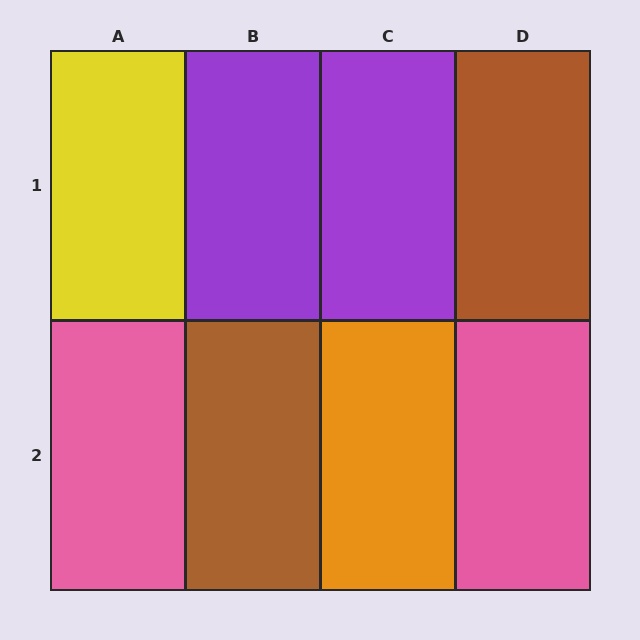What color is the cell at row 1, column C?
Purple.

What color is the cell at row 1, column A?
Yellow.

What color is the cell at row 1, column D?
Brown.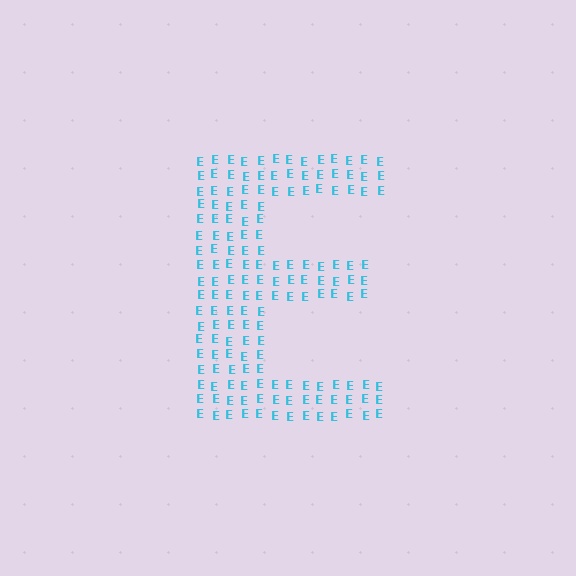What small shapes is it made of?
It is made of small letter E's.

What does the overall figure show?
The overall figure shows the letter E.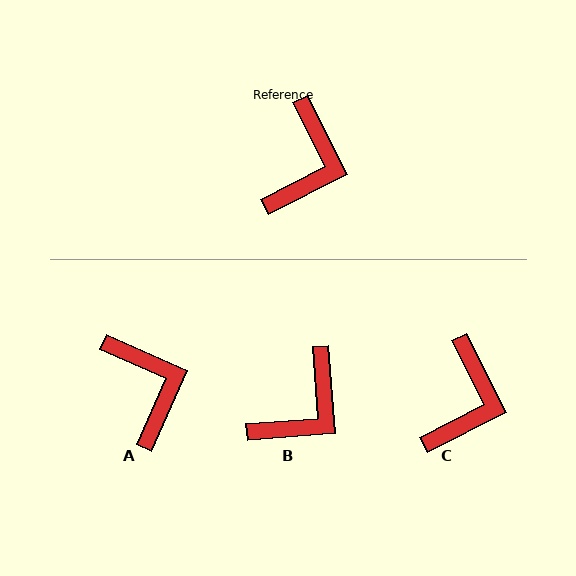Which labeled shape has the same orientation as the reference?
C.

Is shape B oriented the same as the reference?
No, it is off by about 23 degrees.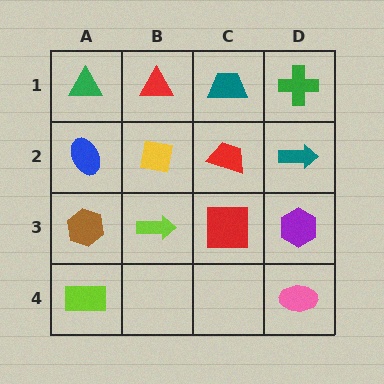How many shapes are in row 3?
4 shapes.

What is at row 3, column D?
A purple hexagon.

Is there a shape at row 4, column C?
No, that cell is empty.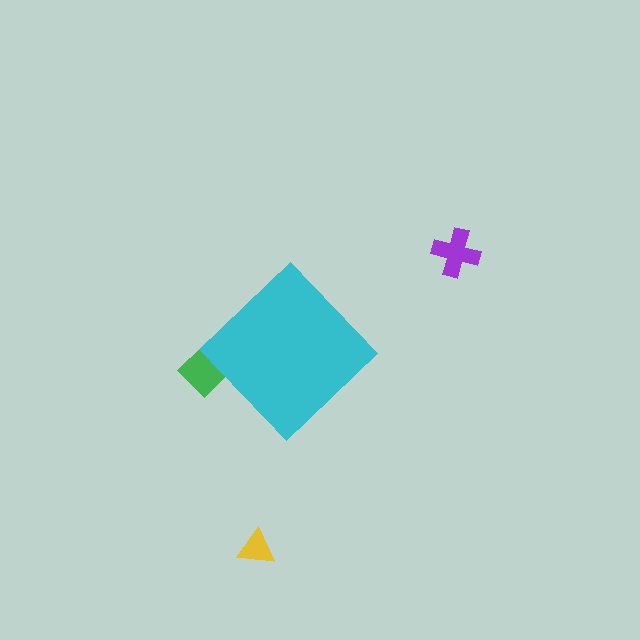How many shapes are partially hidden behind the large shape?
1 shape is partially hidden.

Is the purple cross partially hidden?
No, the purple cross is fully visible.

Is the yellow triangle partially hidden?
No, the yellow triangle is fully visible.